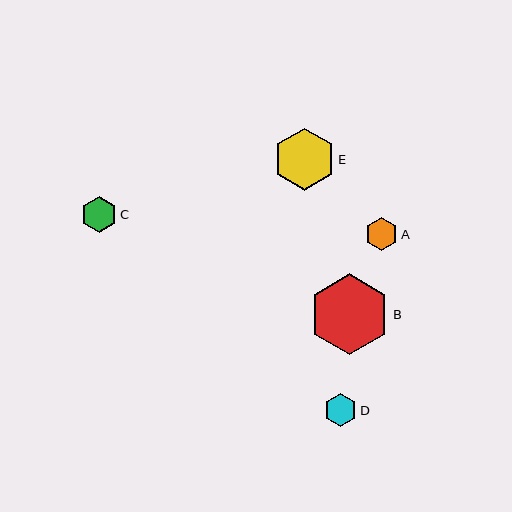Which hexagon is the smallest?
Hexagon D is the smallest with a size of approximately 32 pixels.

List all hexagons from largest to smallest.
From largest to smallest: B, E, C, A, D.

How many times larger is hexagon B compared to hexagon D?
Hexagon B is approximately 2.5 times the size of hexagon D.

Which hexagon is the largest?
Hexagon B is the largest with a size of approximately 81 pixels.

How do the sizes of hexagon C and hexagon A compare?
Hexagon C and hexagon A are approximately the same size.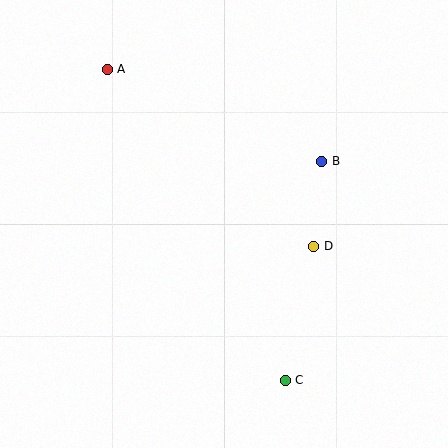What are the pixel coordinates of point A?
Point A is at (107, 69).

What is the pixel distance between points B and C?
The distance between B and C is 222 pixels.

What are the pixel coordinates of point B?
Point B is at (322, 161).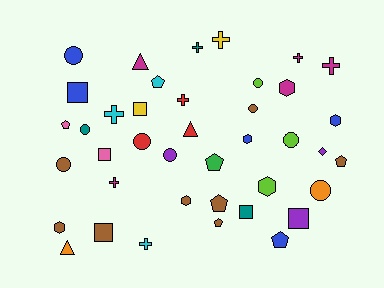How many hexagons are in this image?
There are 6 hexagons.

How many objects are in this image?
There are 40 objects.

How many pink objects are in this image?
There are 2 pink objects.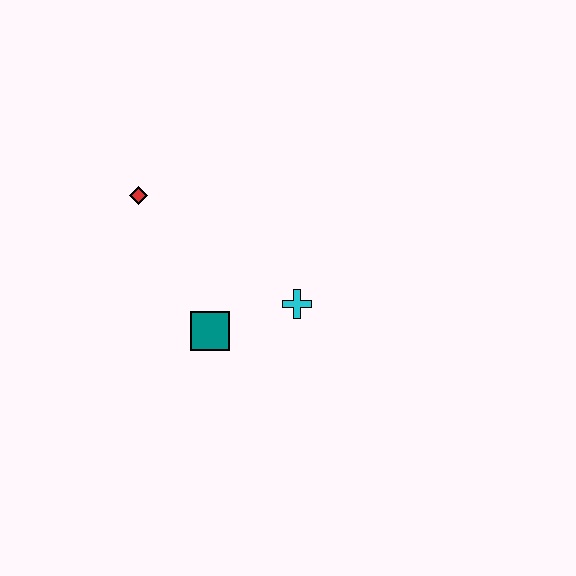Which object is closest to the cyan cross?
The teal square is closest to the cyan cross.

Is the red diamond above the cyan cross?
Yes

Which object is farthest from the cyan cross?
The red diamond is farthest from the cyan cross.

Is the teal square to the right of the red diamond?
Yes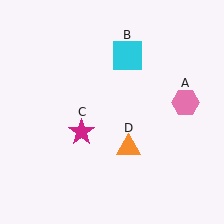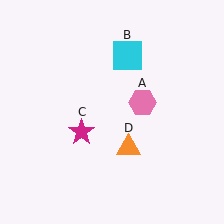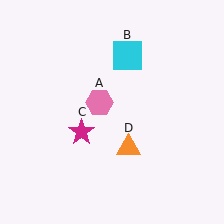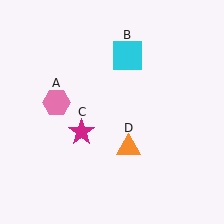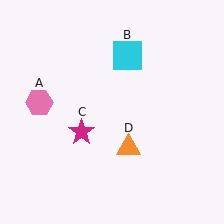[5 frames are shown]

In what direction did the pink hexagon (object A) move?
The pink hexagon (object A) moved left.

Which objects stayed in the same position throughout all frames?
Cyan square (object B) and magenta star (object C) and orange triangle (object D) remained stationary.